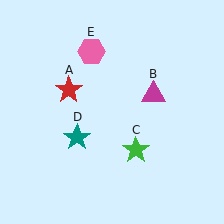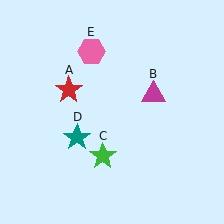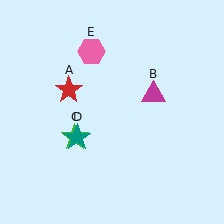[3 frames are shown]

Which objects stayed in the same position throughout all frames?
Red star (object A) and magenta triangle (object B) and teal star (object D) and pink hexagon (object E) remained stationary.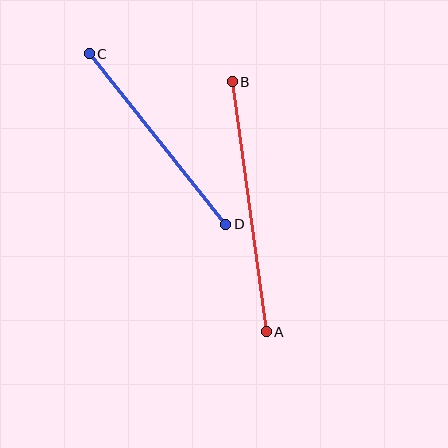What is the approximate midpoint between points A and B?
The midpoint is at approximately (249, 207) pixels.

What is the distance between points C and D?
The distance is approximately 218 pixels.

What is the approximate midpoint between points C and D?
The midpoint is at approximately (157, 139) pixels.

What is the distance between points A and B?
The distance is approximately 252 pixels.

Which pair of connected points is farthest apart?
Points A and B are farthest apart.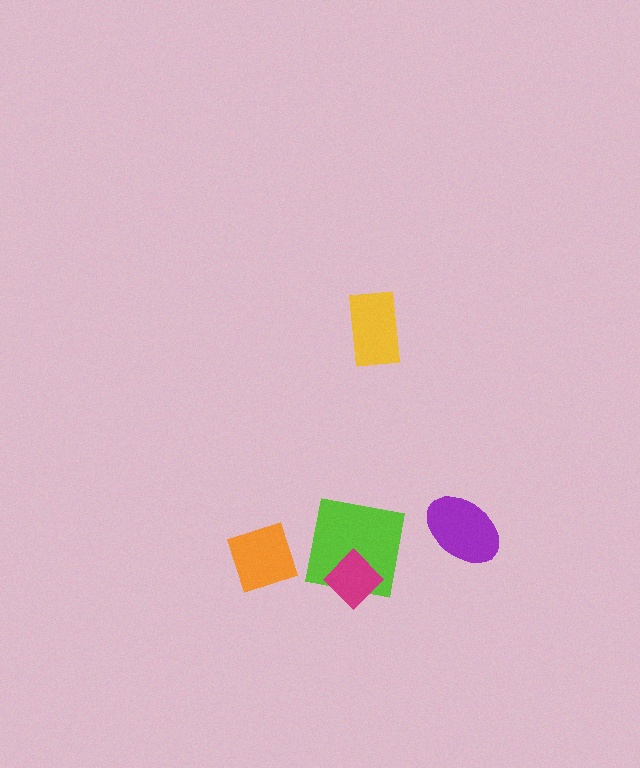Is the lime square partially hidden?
Yes, it is partially covered by another shape.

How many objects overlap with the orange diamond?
0 objects overlap with the orange diamond.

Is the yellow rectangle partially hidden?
No, no other shape covers it.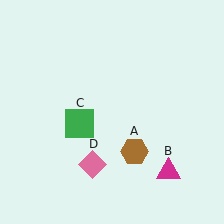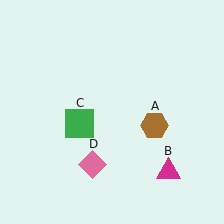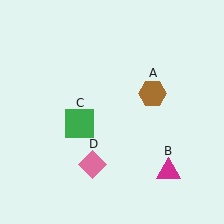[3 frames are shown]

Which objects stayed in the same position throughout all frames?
Magenta triangle (object B) and green square (object C) and pink diamond (object D) remained stationary.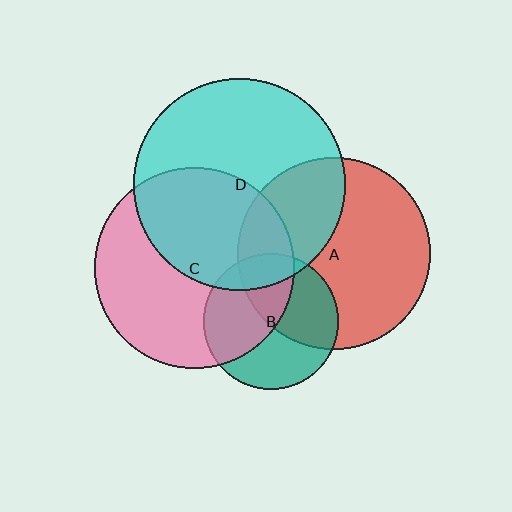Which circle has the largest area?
Circle D (cyan).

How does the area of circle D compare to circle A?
Approximately 1.2 times.